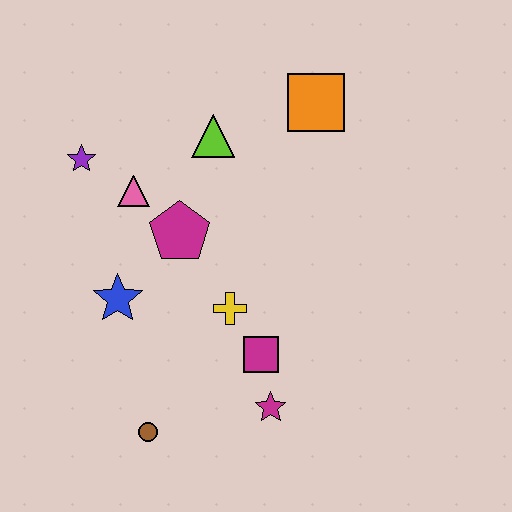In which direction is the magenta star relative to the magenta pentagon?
The magenta star is below the magenta pentagon.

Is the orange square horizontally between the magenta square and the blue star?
No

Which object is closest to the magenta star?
The magenta square is closest to the magenta star.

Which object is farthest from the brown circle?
The orange square is farthest from the brown circle.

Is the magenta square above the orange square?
No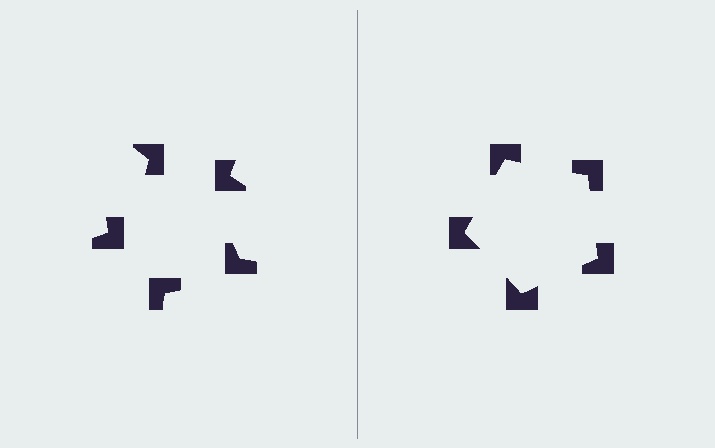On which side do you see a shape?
An illusory pentagon appears on the right side. On the left side the wedge cuts are rotated, so no coherent shape forms.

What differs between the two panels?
The notched squares are positioned identically on both sides; only the wedge orientations differ. On the right they align to a pentagon; on the left they are misaligned.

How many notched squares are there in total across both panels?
10 — 5 on each side.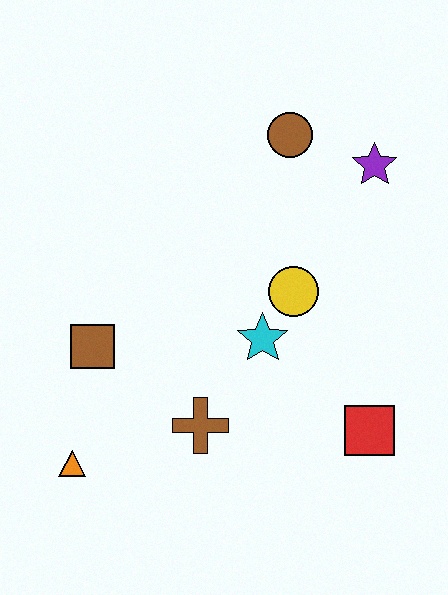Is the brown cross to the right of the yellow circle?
No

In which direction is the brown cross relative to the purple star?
The brown cross is below the purple star.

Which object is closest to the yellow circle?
The cyan star is closest to the yellow circle.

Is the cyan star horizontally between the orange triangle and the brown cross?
No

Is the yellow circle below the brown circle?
Yes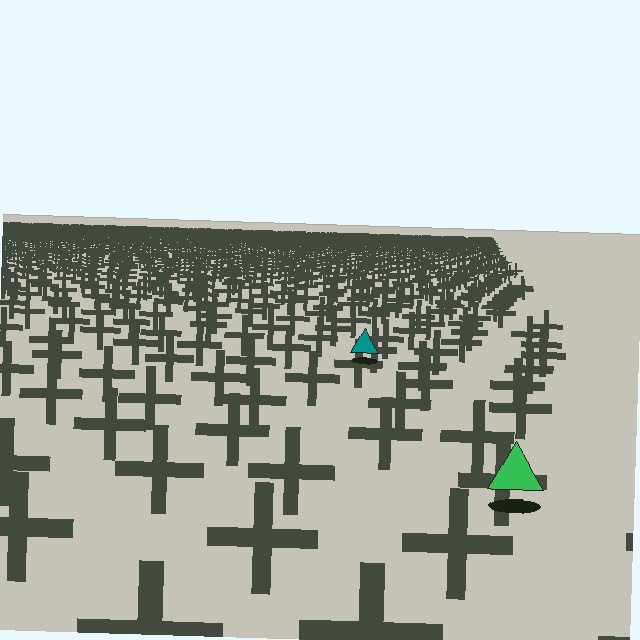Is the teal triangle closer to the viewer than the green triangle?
No. The green triangle is closer — you can tell from the texture gradient: the ground texture is coarser near it.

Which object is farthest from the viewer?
The teal triangle is farthest from the viewer. It appears smaller and the ground texture around it is denser.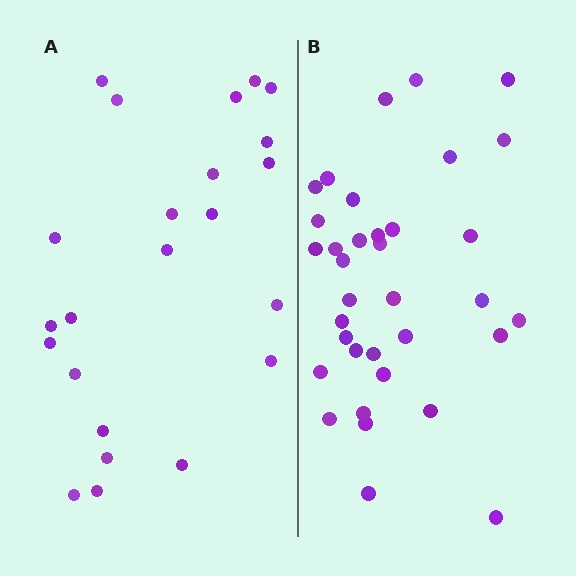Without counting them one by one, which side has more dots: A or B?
Region B (the right region) has more dots.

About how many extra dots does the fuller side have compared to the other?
Region B has roughly 12 or so more dots than region A.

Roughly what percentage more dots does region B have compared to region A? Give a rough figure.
About 50% more.